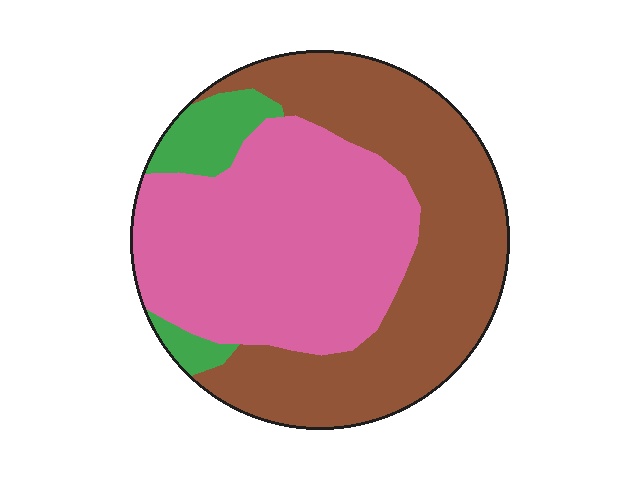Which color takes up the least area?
Green, at roughly 10%.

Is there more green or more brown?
Brown.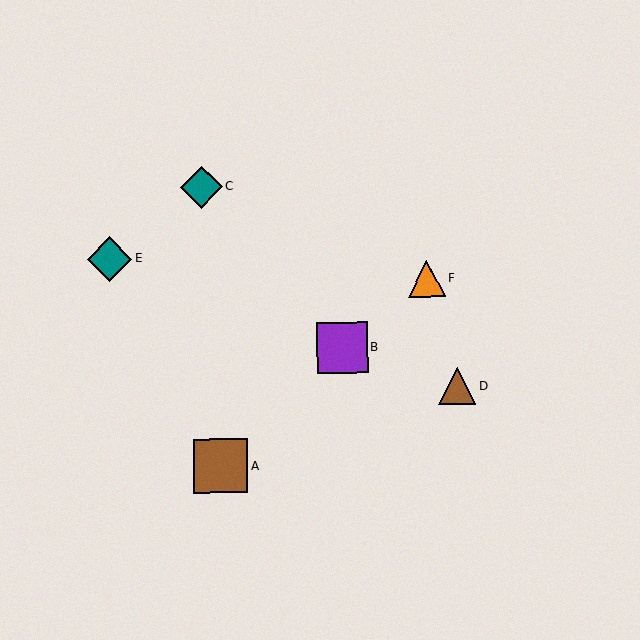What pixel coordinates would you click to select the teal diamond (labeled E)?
Click at (110, 259) to select the teal diamond E.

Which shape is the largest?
The brown square (labeled A) is the largest.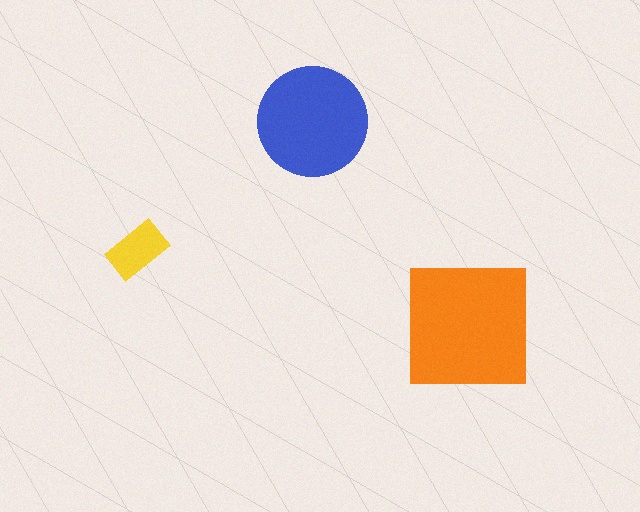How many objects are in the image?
There are 3 objects in the image.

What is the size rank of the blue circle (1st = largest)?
2nd.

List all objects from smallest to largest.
The yellow rectangle, the blue circle, the orange square.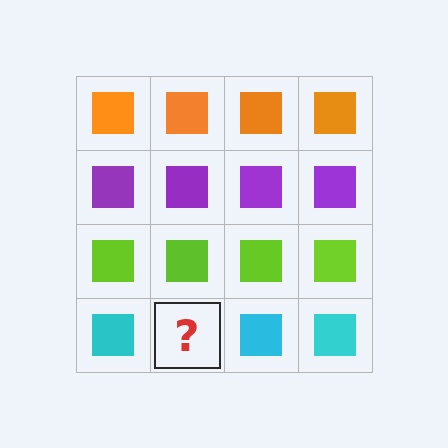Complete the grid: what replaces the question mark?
The question mark should be replaced with a cyan square.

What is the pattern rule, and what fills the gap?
The rule is that each row has a consistent color. The gap should be filled with a cyan square.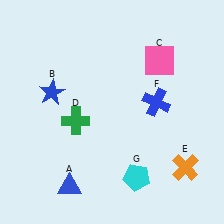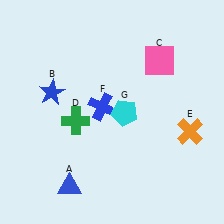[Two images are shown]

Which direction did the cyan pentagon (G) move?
The cyan pentagon (G) moved up.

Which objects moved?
The objects that moved are: the orange cross (E), the blue cross (F), the cyan pentagon (G).